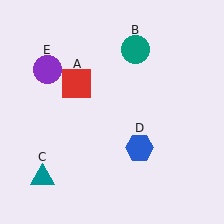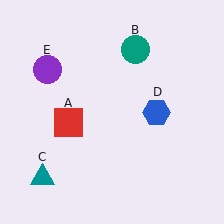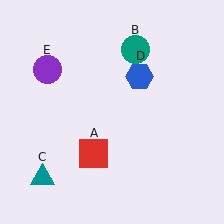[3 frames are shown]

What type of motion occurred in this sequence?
The red square (object A), blue hexagon (object D) rotated counterclockwise around the center of the scene.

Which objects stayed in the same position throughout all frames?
Teal circle (object B) and teal triangle (object C) and purple circle (object E) remained stationary.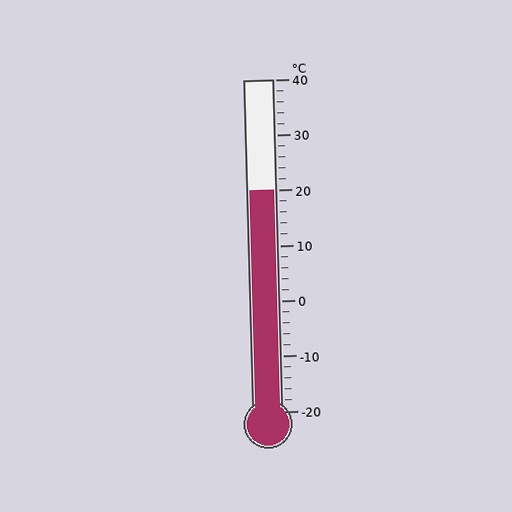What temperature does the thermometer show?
The thermometer shows approximately 20°C.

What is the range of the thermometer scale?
The thermometer scale ranges from -20°C to 40°C.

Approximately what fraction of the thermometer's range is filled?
The thermometer is filled to approximately 65% of its range.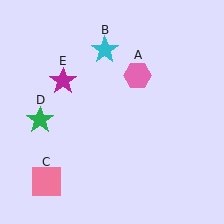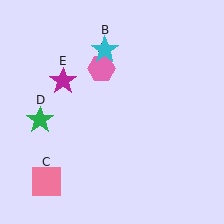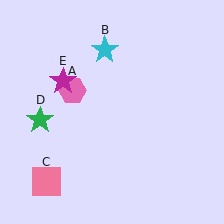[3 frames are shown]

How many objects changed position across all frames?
1 object changed position: pink hexagon (object A).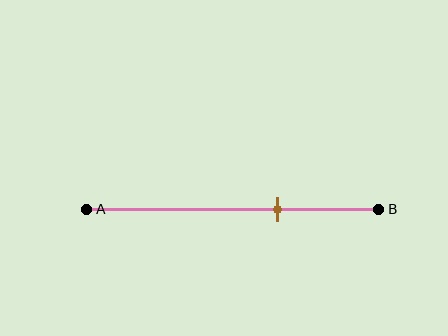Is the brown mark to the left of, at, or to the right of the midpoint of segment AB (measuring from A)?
The brown mark is to the right of the midpoint of segment AB.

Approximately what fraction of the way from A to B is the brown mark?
The brown mark is approximately 65% of the way from A to B.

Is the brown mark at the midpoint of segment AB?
No, the mark is at about 65% from A, not at the 50% midpoint.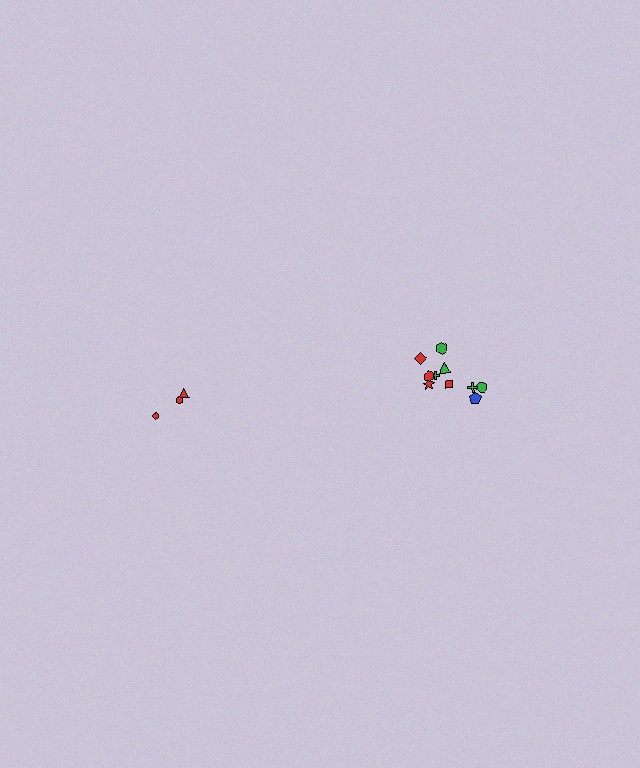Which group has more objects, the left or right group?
The right group.